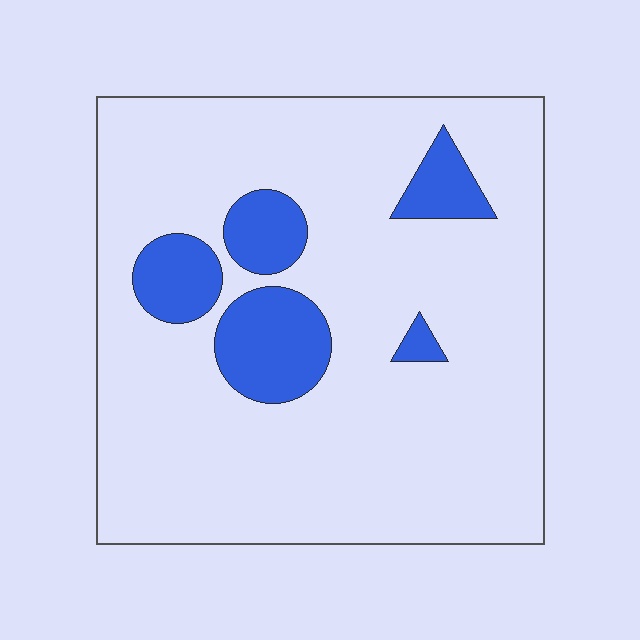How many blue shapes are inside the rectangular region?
5.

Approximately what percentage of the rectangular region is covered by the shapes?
Approximately 15%.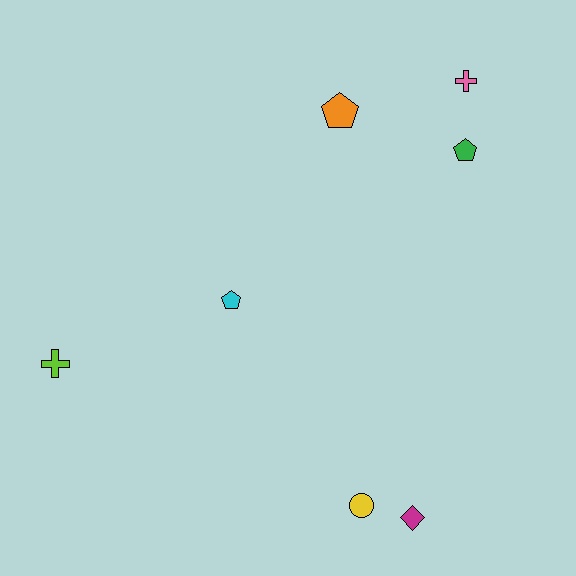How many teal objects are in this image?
There are no teal objects.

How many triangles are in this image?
There are no triangles.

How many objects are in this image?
There are 7 objects.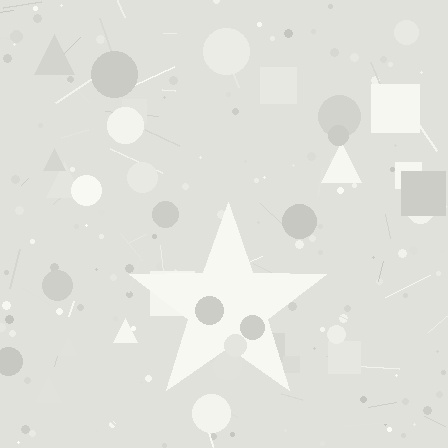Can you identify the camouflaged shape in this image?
The camouflaged shape is a star.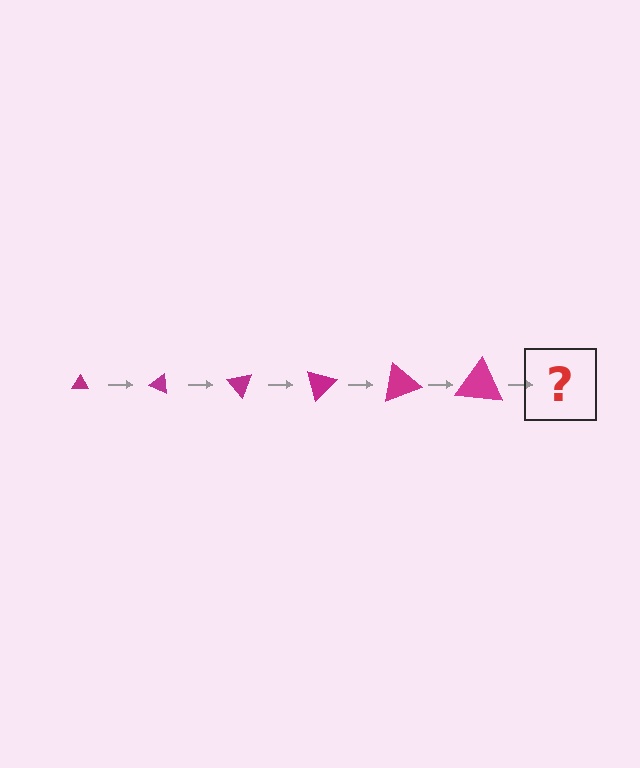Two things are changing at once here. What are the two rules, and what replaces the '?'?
The two rules are that the triangle grows larger each step and it rotates 25 degrees each step. The '?' should be a triangle, larger than the previous one and rotated 150 degrees from the start.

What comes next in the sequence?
The next element should be a triangle, larger than the previous one and rotated 150 degrees from the start.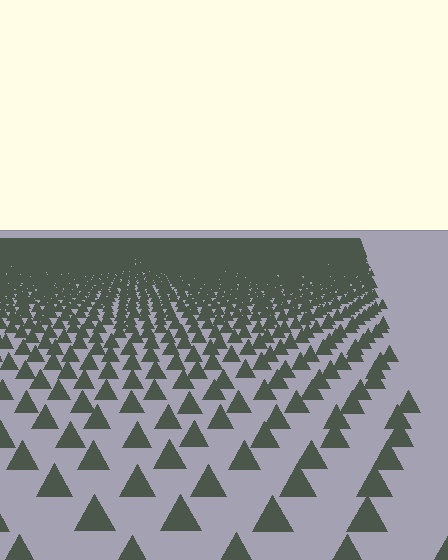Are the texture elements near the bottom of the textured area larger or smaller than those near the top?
Larger. Near the bottom, elements are closer to the viewer and appear at a bigger on-screen size.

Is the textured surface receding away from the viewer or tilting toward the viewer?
The surface is receding away from the viewer. Texture elements get smaller and denser toward the top.